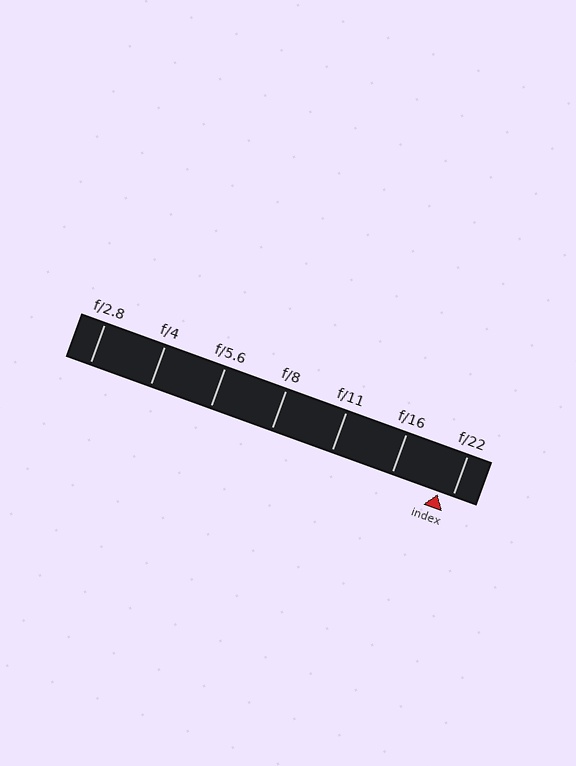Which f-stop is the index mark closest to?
The index mark is closest to f/22.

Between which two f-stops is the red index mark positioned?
The index mark is between f/16 and f/22.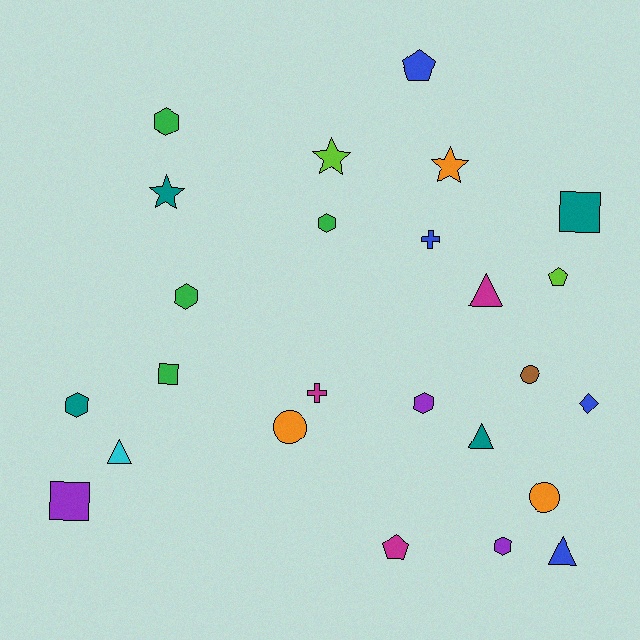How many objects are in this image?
There are 25 objects.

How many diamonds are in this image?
There is 1 diamond.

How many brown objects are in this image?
There is 1 brown object.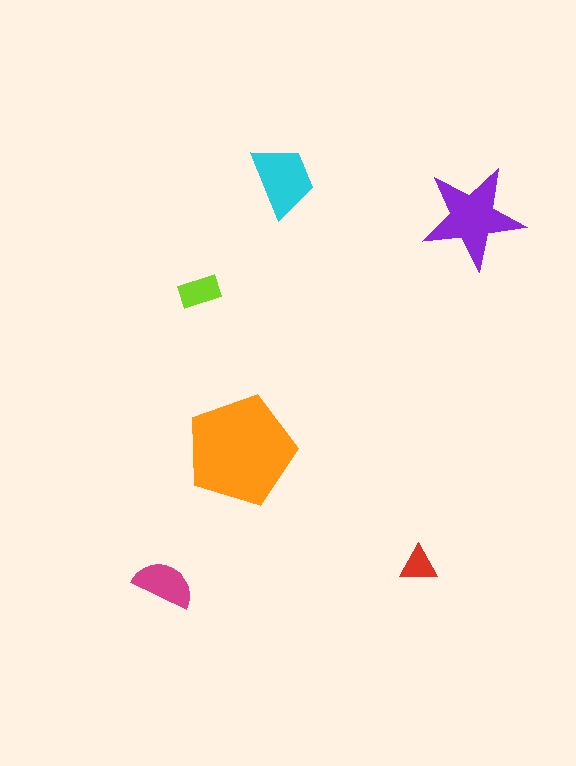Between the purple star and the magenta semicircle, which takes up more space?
The purple star.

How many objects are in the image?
There are 6 objects in the image.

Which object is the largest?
The orange pentagon.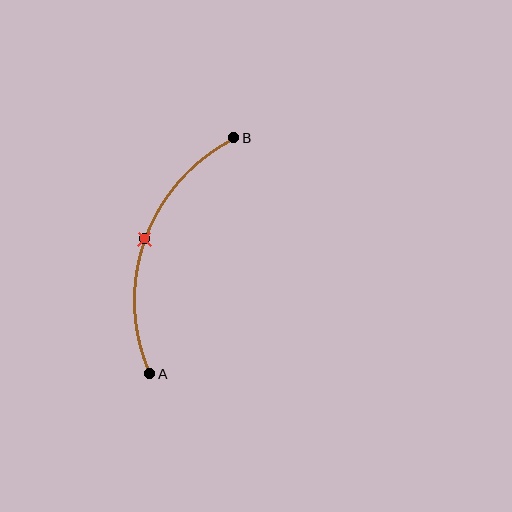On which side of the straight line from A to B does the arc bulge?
The arc bulges to the left of the straight line connecting A and B.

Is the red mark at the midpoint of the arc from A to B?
Yes. The red mark lies on the arc at equal arc-length from both A and B — it is the arc midpoint.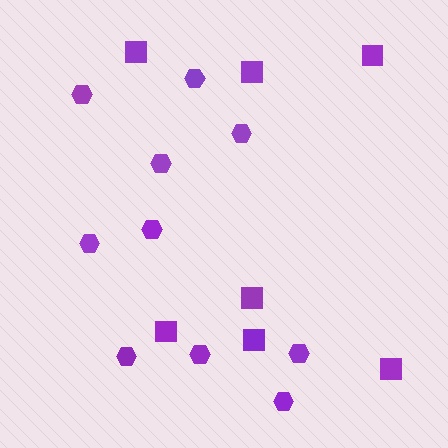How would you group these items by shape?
There are 2 groups: one group of squares (7) and one group of hexagons (10).